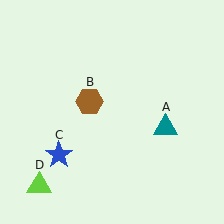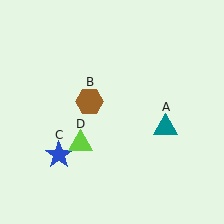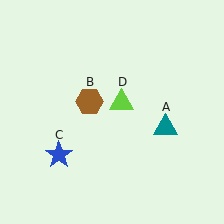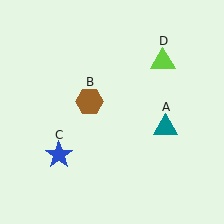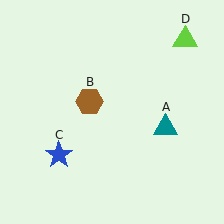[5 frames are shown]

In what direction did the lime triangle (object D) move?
The lime triangle (object D) moved up and to the right.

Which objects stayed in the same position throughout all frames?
Teal triangle (object A) and brown hexagon (object B) and blue star (object C) remained stationary.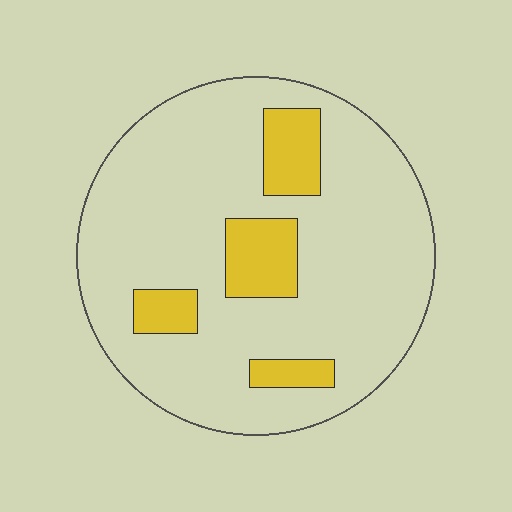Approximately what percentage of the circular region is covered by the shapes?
Approximately 15%.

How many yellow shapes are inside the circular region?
4.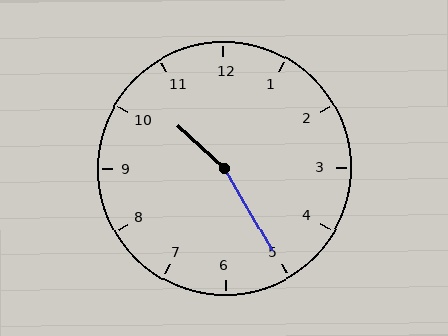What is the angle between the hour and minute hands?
Approximately 162 degrees.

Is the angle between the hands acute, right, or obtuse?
It is obtuse.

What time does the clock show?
10:25.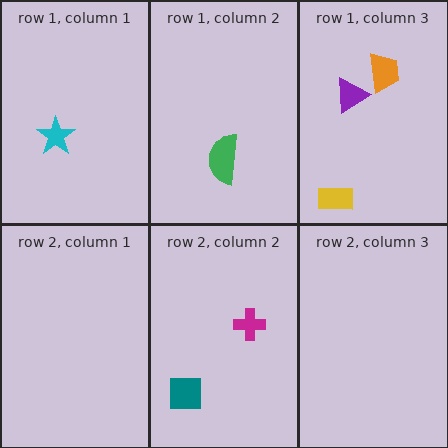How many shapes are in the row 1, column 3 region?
3.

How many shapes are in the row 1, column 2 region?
1.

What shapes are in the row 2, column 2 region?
The teal square, the magenta cross.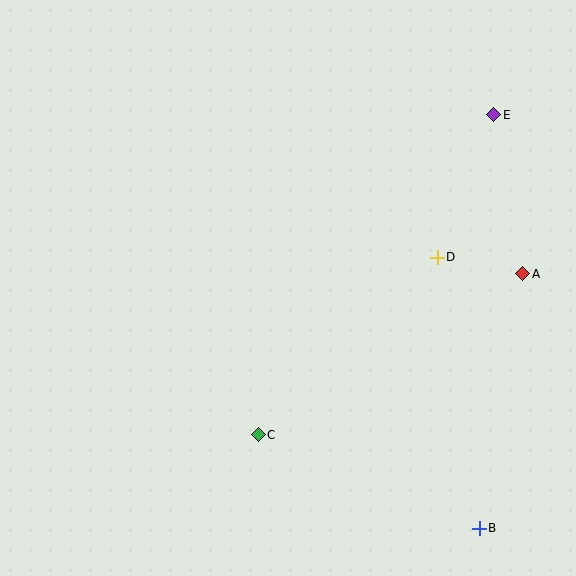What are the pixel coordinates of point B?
Point B is at (479, 528).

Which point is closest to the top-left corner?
Point C is closest to the top-left corner.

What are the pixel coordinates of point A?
Point A is at (523, 274).